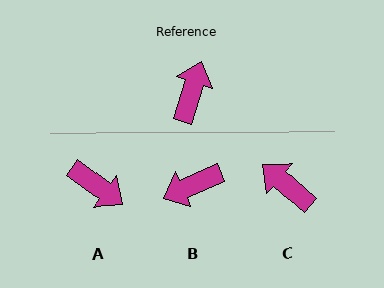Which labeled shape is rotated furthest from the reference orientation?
B, about 131 degrees away.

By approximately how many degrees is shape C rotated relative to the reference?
Approximately 66 degrees counter-clockwise.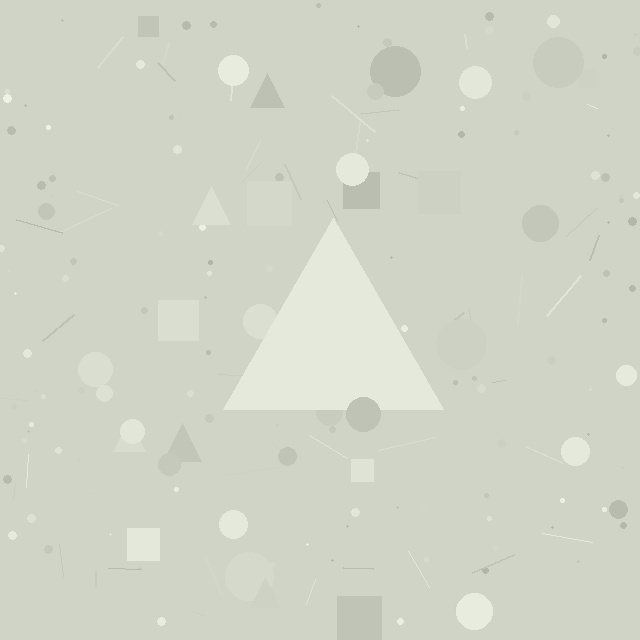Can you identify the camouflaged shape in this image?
The camouflaged shape is a triangle.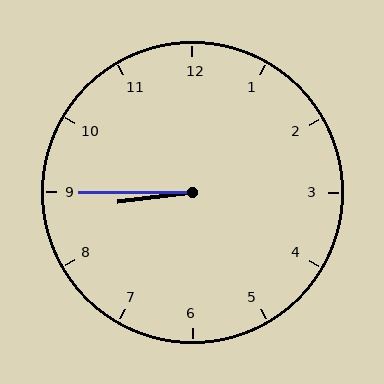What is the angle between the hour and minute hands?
Approximately 8 degrees.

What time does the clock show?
8:45.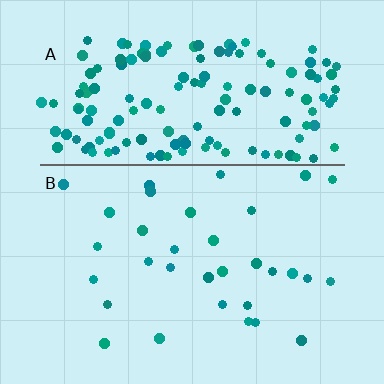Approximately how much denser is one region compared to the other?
Approximately 4.9× — region A over region B.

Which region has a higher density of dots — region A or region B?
A (the top).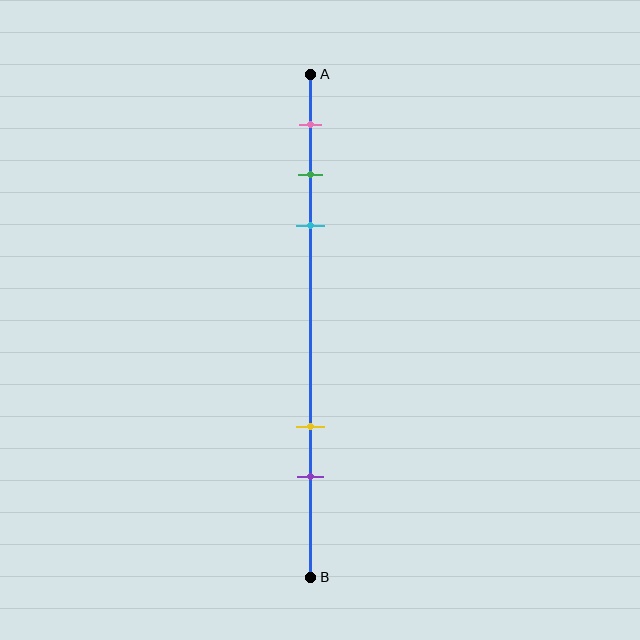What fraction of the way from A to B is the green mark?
The green mark is approximately 20% (0.2) of the way from A to B.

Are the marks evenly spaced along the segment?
No, the marks are not evenly spaced.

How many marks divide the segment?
There are 5 marks dividing the segment.